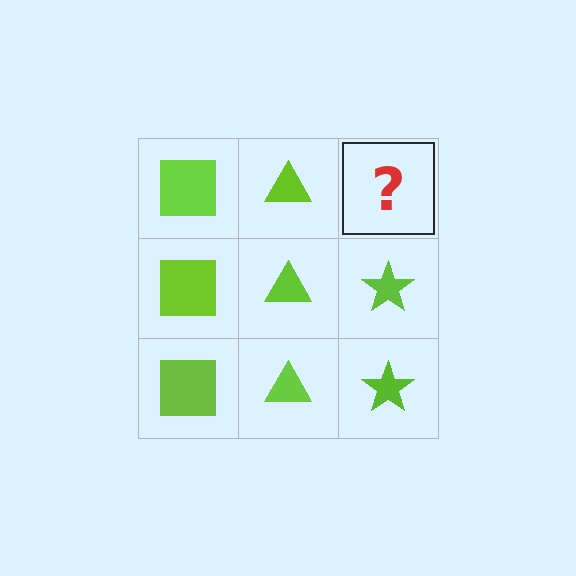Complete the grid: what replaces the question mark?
The question mark should be replaced with a lime star.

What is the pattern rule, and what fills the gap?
The rule is that each column has a consistent shape. The gap should be filled with a lime star.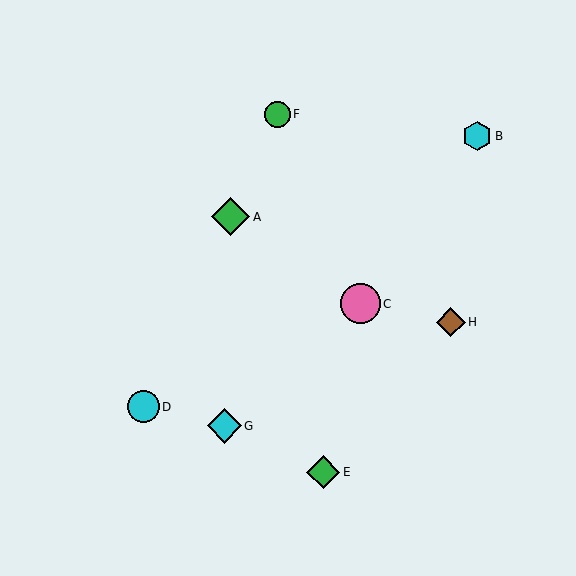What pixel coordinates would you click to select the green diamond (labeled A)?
Click at (231, 217) to select the green diamond A.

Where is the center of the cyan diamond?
The center of the cyan diamond is at (224, 426).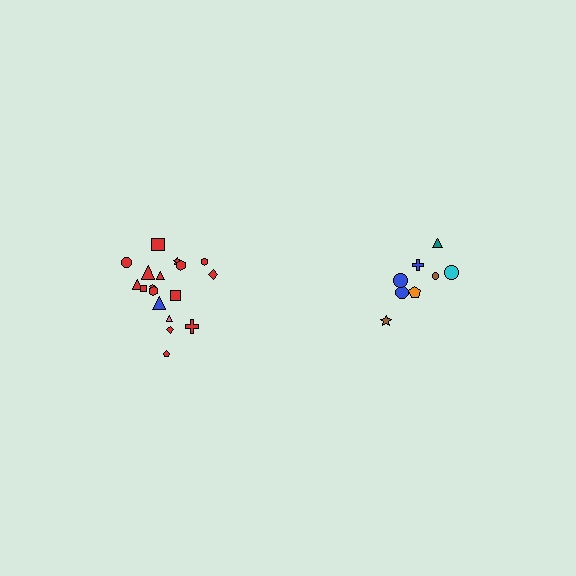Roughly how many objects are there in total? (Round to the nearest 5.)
Roughly 25 objects in total.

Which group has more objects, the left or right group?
The left group.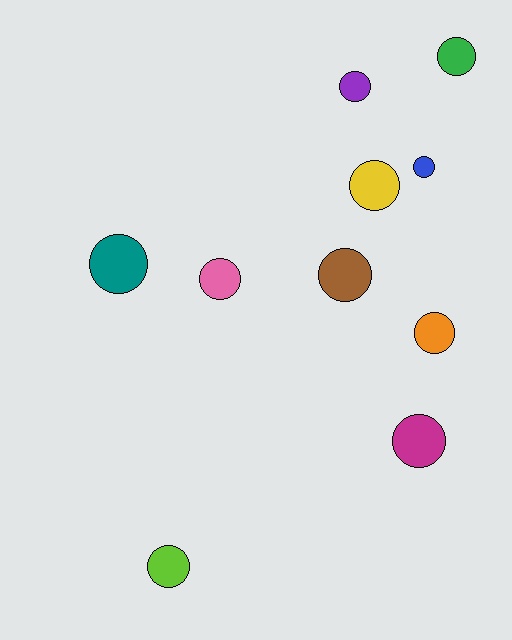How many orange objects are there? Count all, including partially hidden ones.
There is 1 orange object.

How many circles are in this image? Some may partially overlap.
There are 10 circles.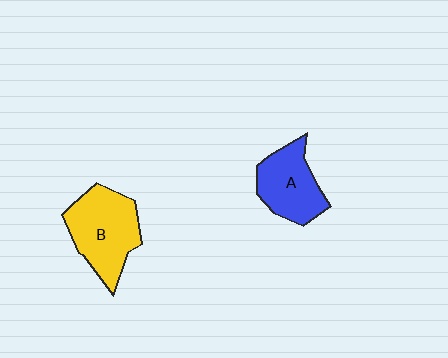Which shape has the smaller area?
Shape A (blue).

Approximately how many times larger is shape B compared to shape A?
Approximately 1.3 times.